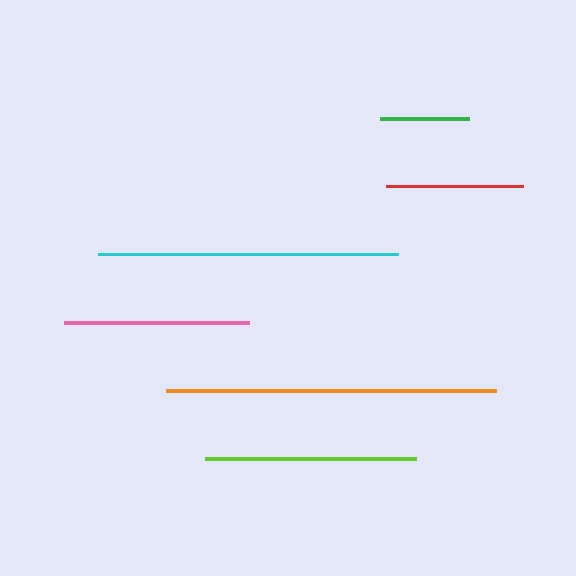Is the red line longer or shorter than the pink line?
The pink line is longer than the red line.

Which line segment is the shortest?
The green line is the shortest at approximately 89 pixels.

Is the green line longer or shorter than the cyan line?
The cyan line is longer than the green line.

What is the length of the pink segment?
The pink segment is approximately 185 pixels long.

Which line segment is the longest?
The orange line is the longest at approximately 330 pixels.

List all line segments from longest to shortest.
From longest to shortest: orange, cyan, lime, pink, red, green.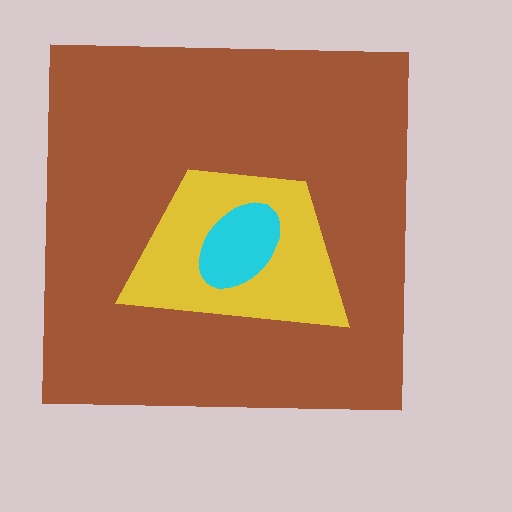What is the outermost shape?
The brown square.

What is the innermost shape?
The cyan ellipse.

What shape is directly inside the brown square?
The yellow trapezoid.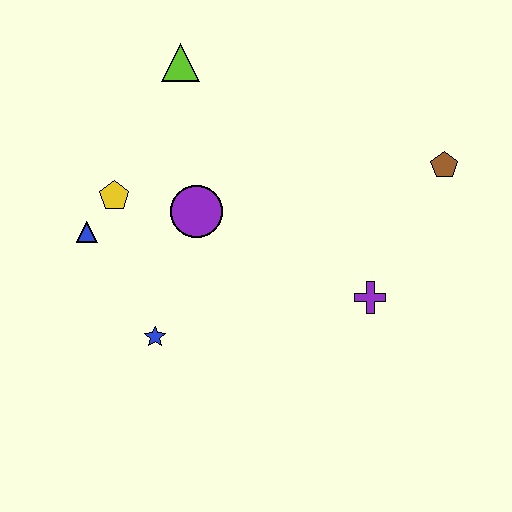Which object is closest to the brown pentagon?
The purple cross is closest to the brown pentagon.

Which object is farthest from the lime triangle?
The purple cross is farthest from the lime triangle.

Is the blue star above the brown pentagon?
No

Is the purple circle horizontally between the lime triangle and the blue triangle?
No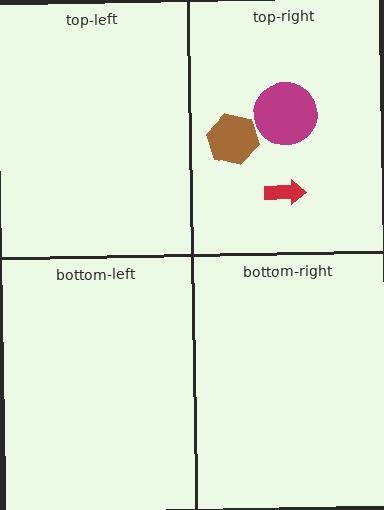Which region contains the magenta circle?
The top-right region.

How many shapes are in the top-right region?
3.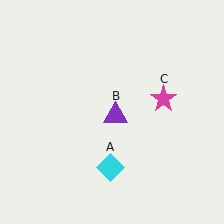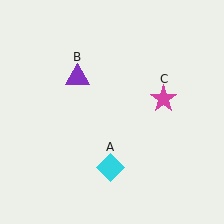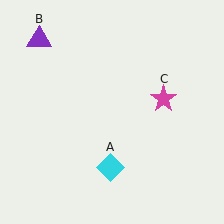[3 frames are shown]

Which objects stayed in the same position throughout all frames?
Cyan diamond (object A) and magenta star (object C) remained stationary.